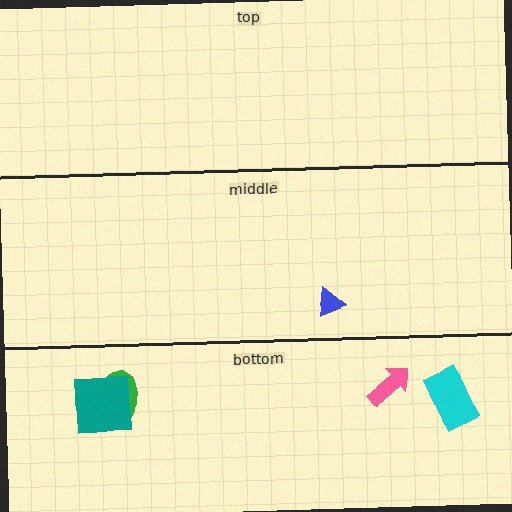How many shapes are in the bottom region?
4.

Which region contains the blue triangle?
The middle region.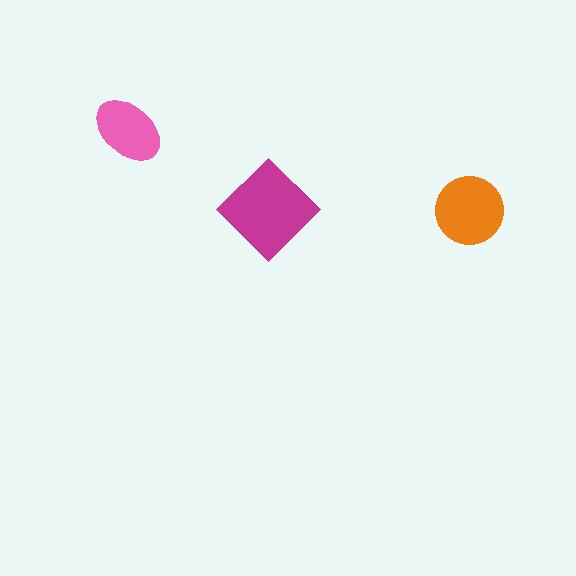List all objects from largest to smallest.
The magenta diamond, the orange circle, the pink ellipse.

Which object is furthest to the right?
The orange circle is rightmost.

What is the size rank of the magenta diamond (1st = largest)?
1st.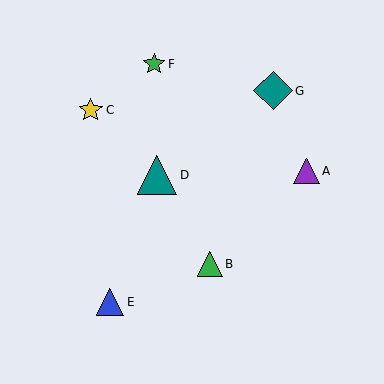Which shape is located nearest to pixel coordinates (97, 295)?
The blue triangle (labeled E) at (110, 302) is nearest to that location.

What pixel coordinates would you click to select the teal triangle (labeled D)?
Click at (157, 175) to select the teal triangle D.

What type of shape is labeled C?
Shape C is a yellow star.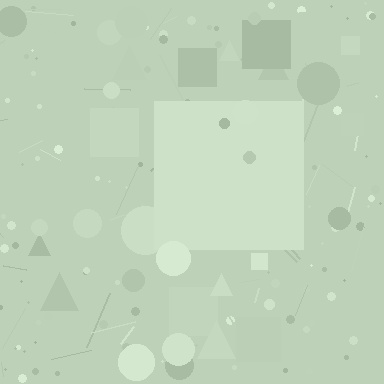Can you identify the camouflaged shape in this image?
The camouflaged shape is a square.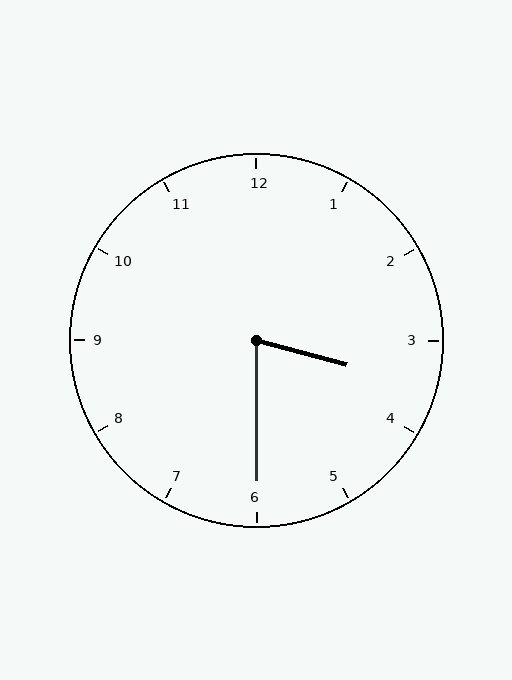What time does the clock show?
3:30.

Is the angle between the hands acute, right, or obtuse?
It is acute.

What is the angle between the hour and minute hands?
Approximately 75 degrees.